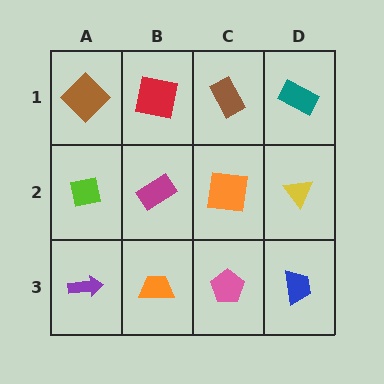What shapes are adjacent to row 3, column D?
A yellow triangle (row 2, column D), a pink pentagon (row 3, column C).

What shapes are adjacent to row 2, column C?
A brown rectangle (row 1, column C), a pink pentagon (row 3, column C), a magenta rectangle (row 2, column B), a yellow triangle (row 2, column D).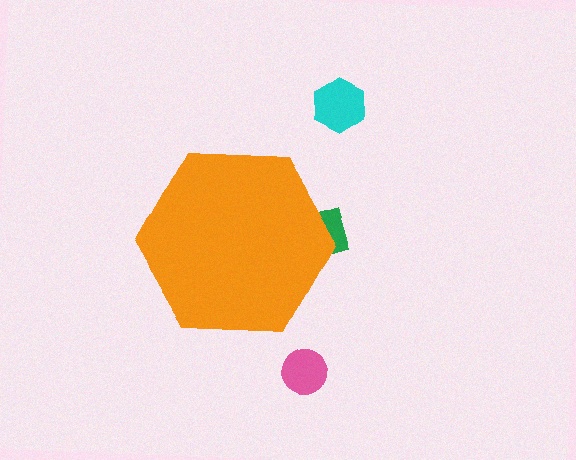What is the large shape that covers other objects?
An orange hexagon.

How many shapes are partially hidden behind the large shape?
1 shape is partially hidden.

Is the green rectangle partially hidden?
Yes, the green rectangle is partially hidden behind the orange hexagon.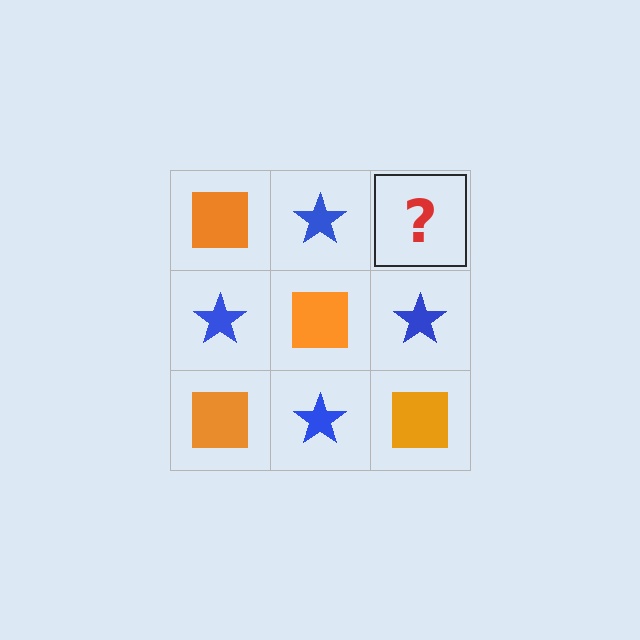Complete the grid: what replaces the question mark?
The question mark should be replaced with an orange square.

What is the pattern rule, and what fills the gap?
The rule is that it alternates orange square and blue star in a checkerboard pattern. The gap should be filled with an orange square.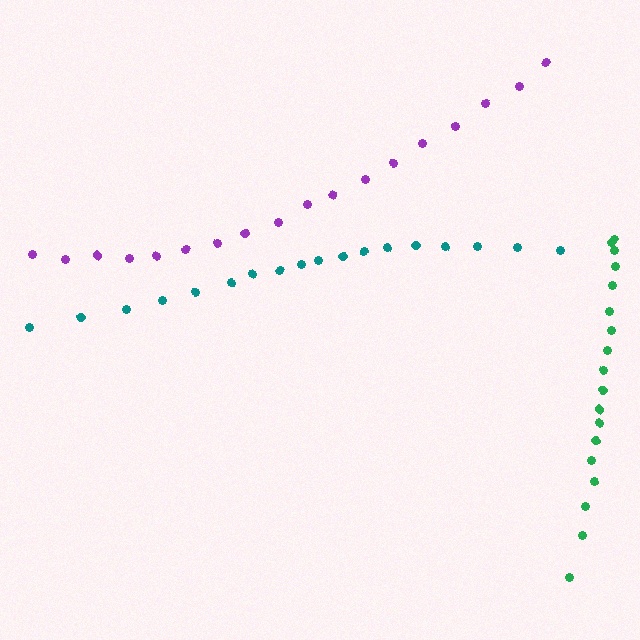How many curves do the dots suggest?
There are 3 distinct paths.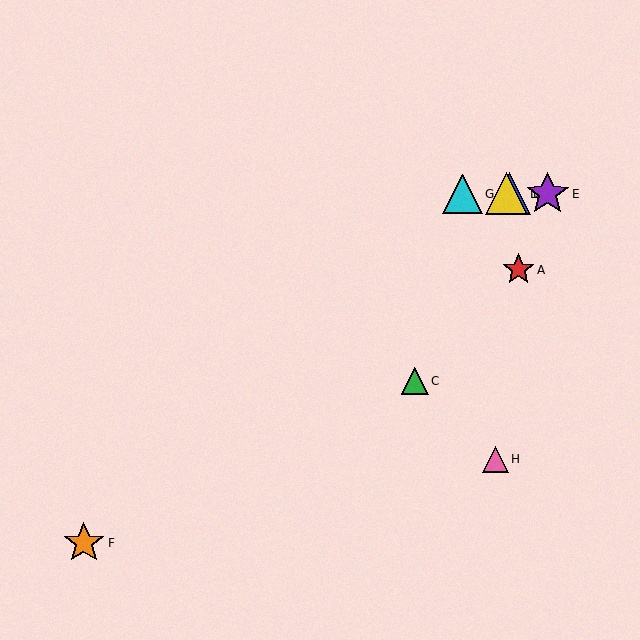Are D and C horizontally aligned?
No, D is at y≈194 and C is at y≈381.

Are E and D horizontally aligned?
Yes, both are at y≈194.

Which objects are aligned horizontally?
Objects B, D, E, G are aligned horizontally.